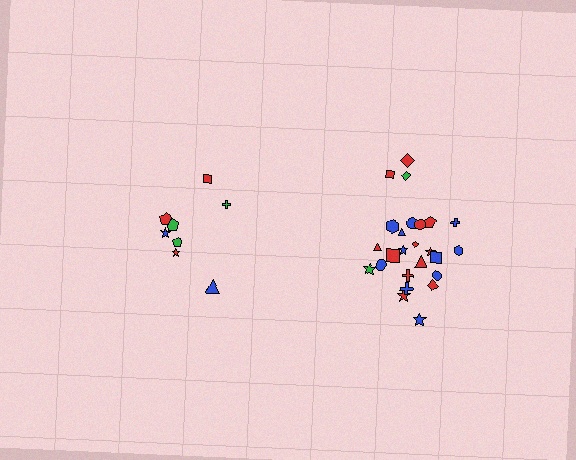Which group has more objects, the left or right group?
The right group.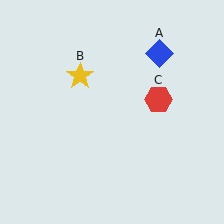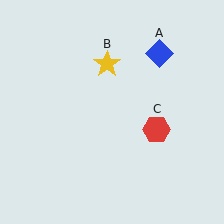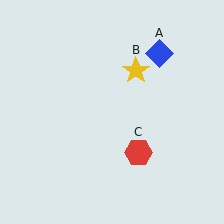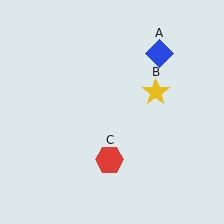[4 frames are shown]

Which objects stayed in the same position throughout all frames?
Blue diamond (object A) remained stationary.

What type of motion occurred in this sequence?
The yellow star (object B), red hexagon (object C) rotated clockwise around the center of the scene.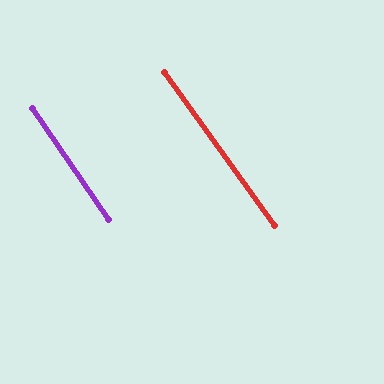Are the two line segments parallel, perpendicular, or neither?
Parallel — their directions differ by only 1.0°.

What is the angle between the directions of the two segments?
Approximately 1 degree.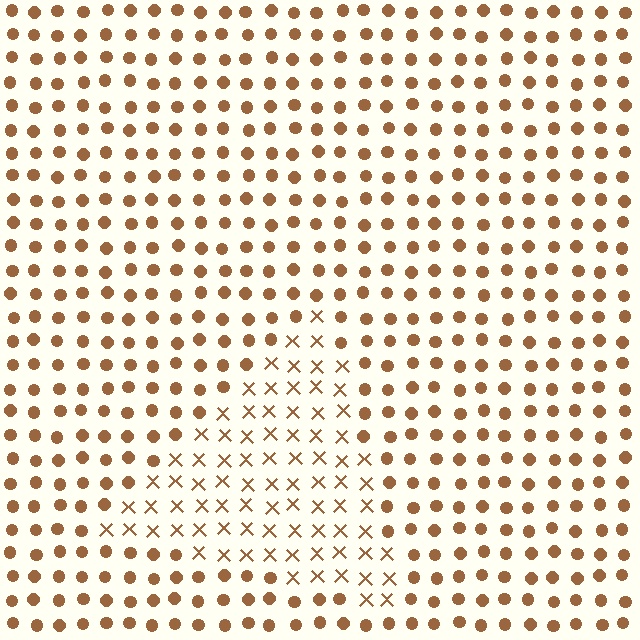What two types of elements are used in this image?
The image uses X marks inside the triangle region and circles outside it.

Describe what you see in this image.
The image is filled with small brown elements arranged in a uniform grid. A triangle-shaped region contains X marks, while the surrounding area contains circles. The boundary is defined purely by the change in element shape.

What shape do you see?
I see a triangle.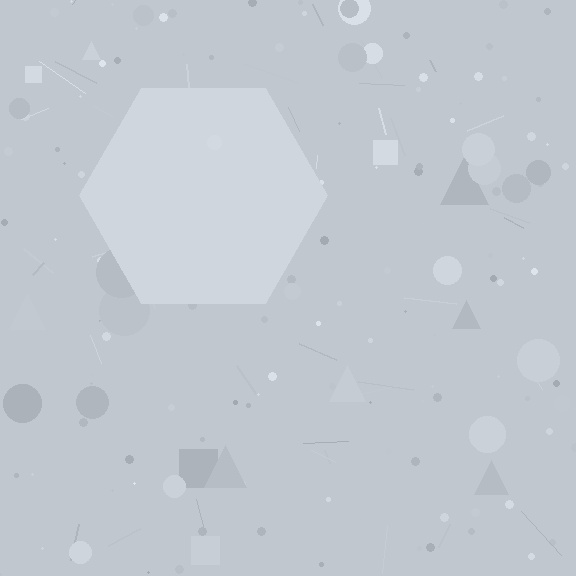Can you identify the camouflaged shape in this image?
The camouflaged shape is a hexagon.